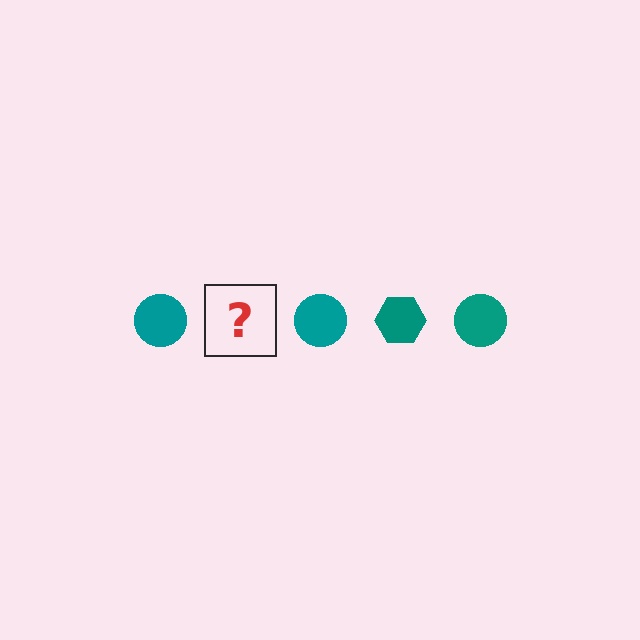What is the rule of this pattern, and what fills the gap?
The rule is that the pattern cycles through circle, hexagon shapes in teal. The gap should be filled with a teal hexagon.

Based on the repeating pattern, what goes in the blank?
The blank should be a teal hexagon.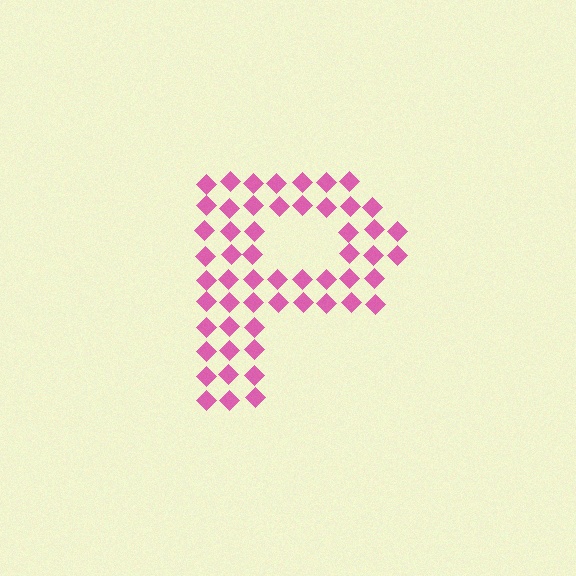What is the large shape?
The large shape is the letter P.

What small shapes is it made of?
It is made of small diamonds.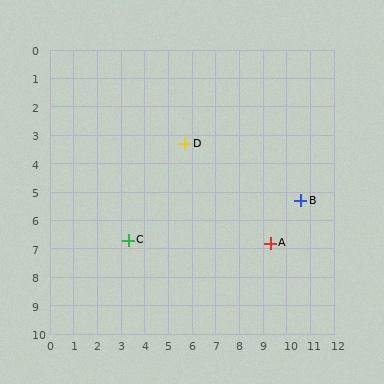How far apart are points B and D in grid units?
Points B and D are about 5.3 grid units apart.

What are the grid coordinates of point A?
Point A is at approximately (9.3, 6.8).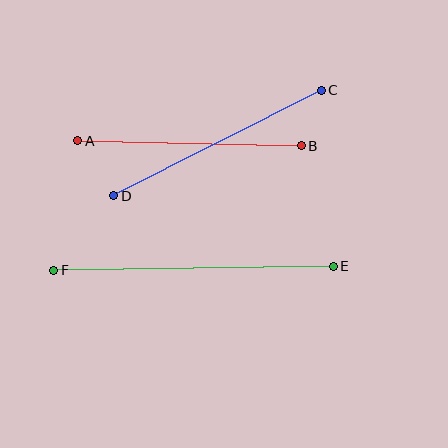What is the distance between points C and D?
The distance is approximately 233 pixels.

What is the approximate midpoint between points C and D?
The midpoint is at approximately (218, 143) pixels.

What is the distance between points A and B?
The distance is approximately 223 pixels.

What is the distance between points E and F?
The distance is approximately 279 pixels.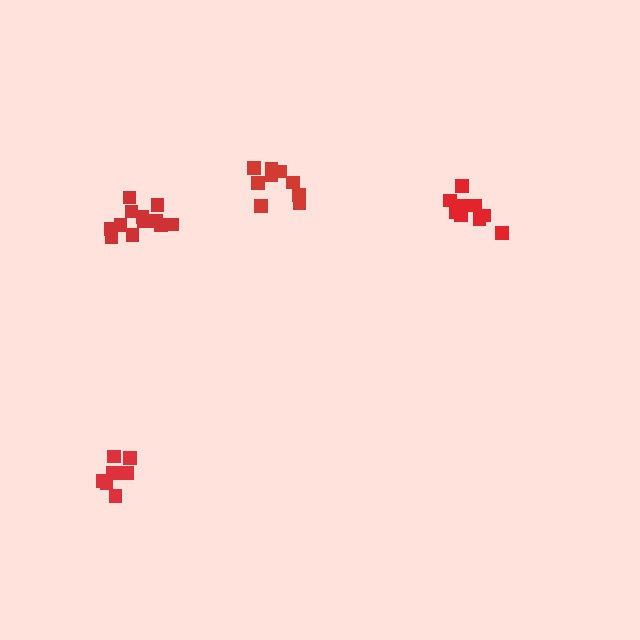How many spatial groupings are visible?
There are 4 spatial groupings.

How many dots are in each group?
Group 1: 9 dots, Group 2: 9 dots, Group 3: 12 dots, Group 4: 7 dots (37 total).